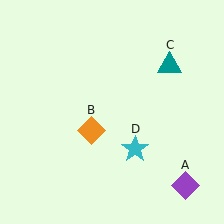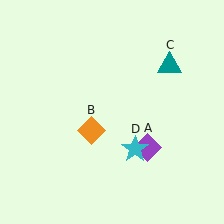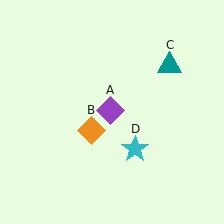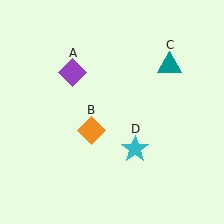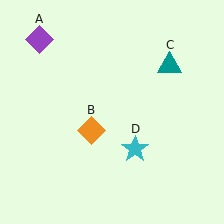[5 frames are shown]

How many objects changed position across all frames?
1 object changed position: purple diamond (object A).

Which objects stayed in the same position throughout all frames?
Orange diamond (object B) and teal triangle (object C) and cyan star (object D) remained stationary.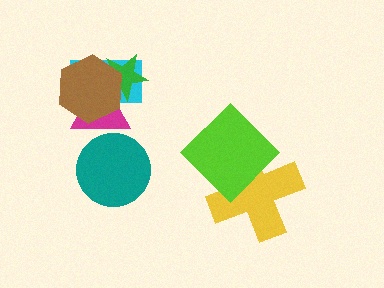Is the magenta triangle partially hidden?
Yes, it is partially covered by another shape.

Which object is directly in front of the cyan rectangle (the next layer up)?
The green star is directly in front of the cyan rectangle.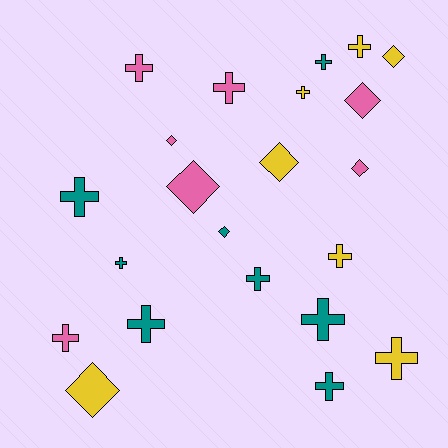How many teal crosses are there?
There are 7 teal crosses.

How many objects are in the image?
There are 22 objects.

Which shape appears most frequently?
Cross, with 14 objects.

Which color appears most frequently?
Teal, with 8 objects.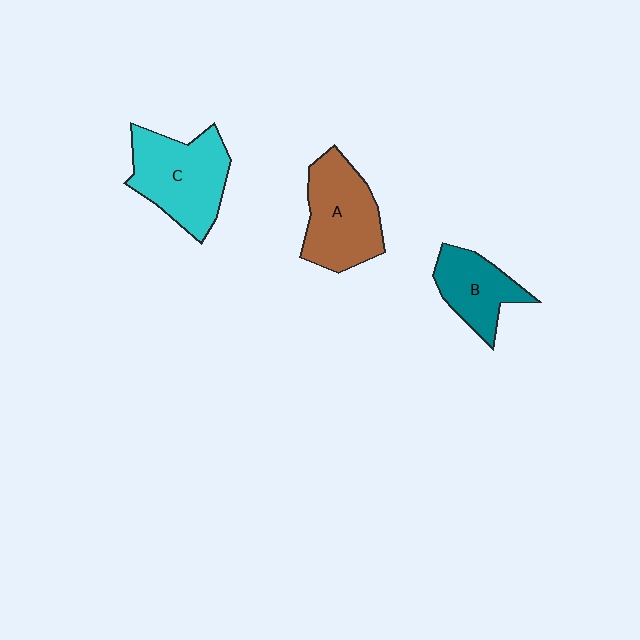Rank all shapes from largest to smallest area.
From largest to smallest: C (cyan), A (brown), B (teal).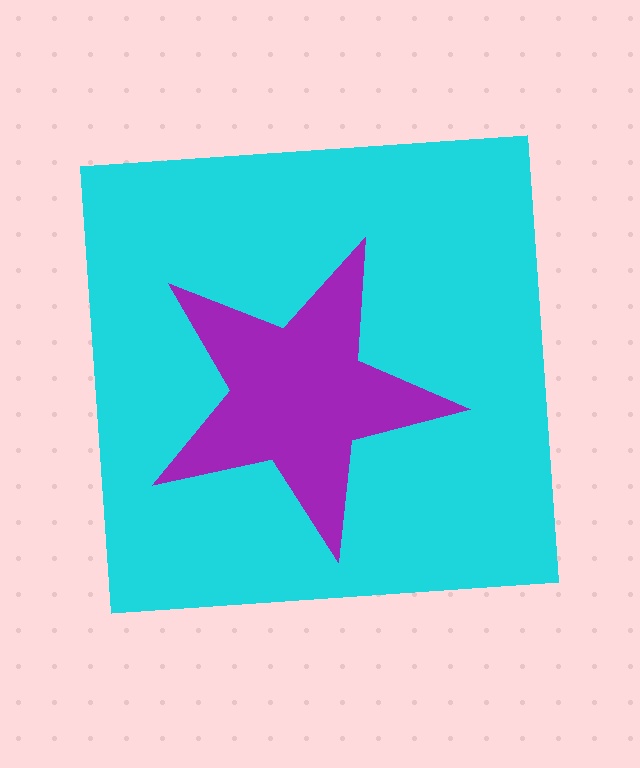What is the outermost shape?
The cyan square.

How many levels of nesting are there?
2.